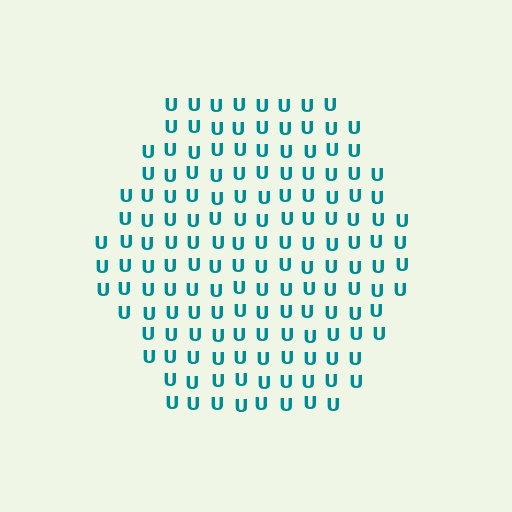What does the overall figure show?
The overall figure shows a hexagon.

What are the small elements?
The small elements are letter U's.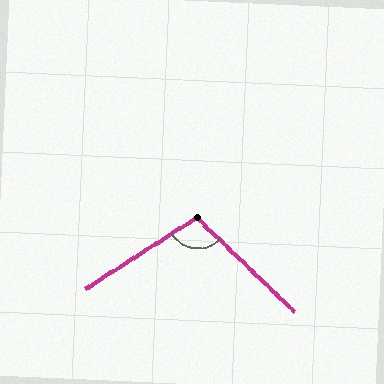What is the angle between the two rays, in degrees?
Approximately 103 degrees.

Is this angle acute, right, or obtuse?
It is obtuse.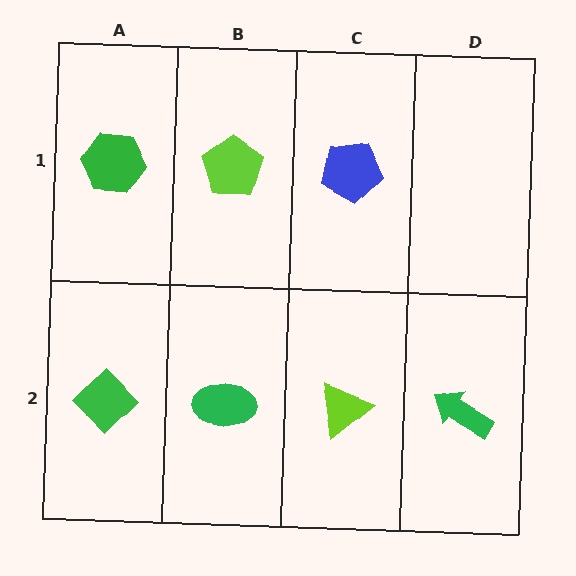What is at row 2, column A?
A green diamond.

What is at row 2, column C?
A lime triangle.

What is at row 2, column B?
A green ellipse.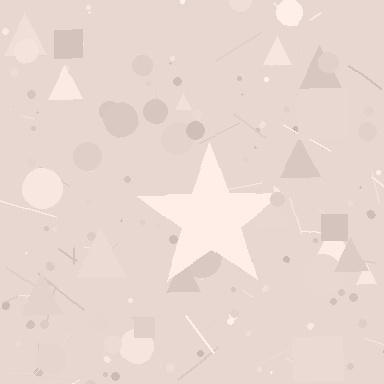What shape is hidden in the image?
A star is hidden in the image.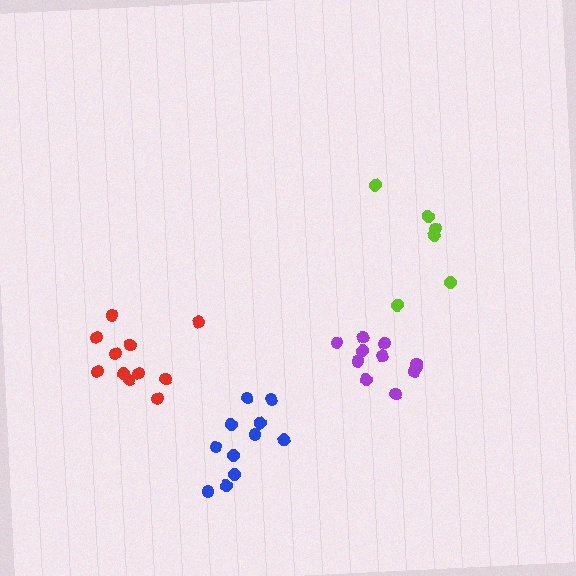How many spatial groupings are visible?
There are 4 spatial groupings.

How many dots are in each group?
Group 1: 6 dots, Group 2: 11 dots, Group 3: 11 dots, Group 4: 11 dots (39 total).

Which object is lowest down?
The blue cluster is bottommost.